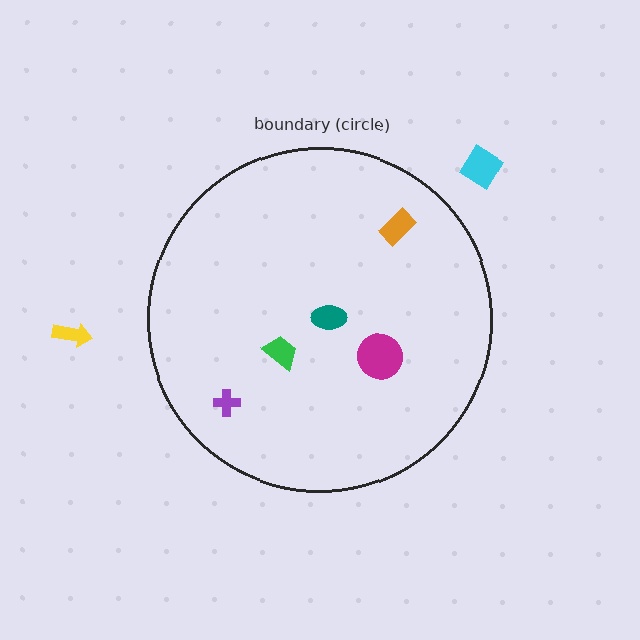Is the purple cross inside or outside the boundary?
Inside.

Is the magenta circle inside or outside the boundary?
Inside.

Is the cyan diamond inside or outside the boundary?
Outside.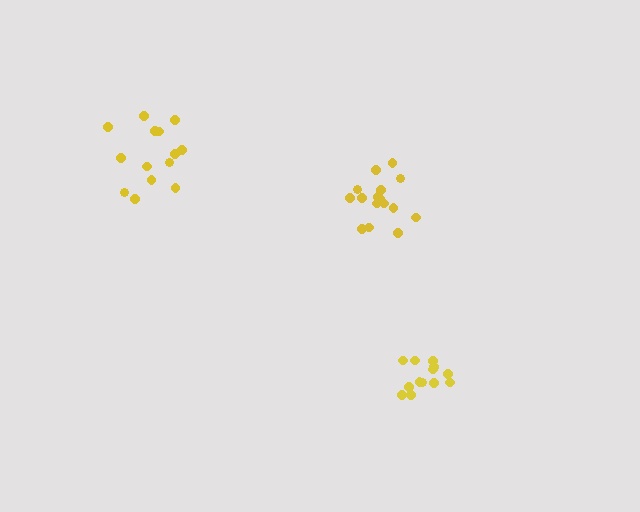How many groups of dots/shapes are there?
There are 3 groups.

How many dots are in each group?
Group 1: 13 dots, Group 2: 16 dots, Group 3: 14 dots (43 total).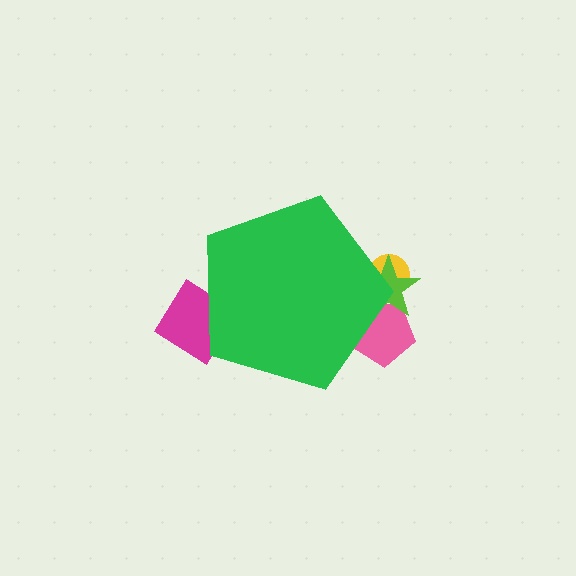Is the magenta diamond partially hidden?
Yes, the magenta diamond is partially hidden behind the green pentagon.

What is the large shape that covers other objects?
A green pentagon.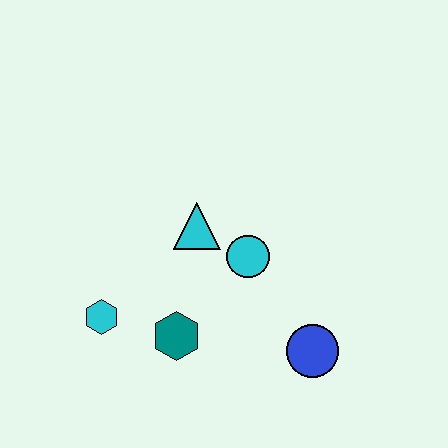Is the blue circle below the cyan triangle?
Yes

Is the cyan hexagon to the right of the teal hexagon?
No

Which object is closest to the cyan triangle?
The cyan circle is closest to the cyan triangle.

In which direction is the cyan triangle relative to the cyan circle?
The cyan triangle is to the left of the cyan circle.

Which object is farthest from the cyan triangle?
The blue circle is farthest from the cyan triangle.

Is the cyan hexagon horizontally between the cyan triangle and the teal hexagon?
No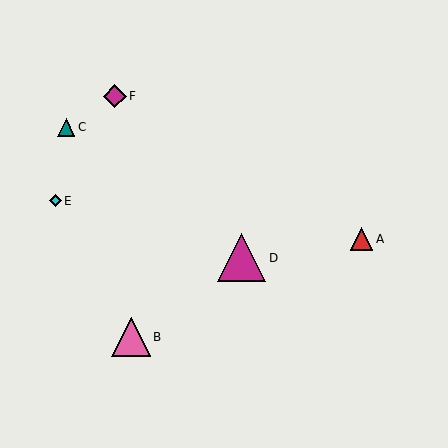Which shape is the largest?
The magenta triangle (labeled D) is the largest.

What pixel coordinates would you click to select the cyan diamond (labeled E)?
Click at (55, 201) to select the cyan diamond E.